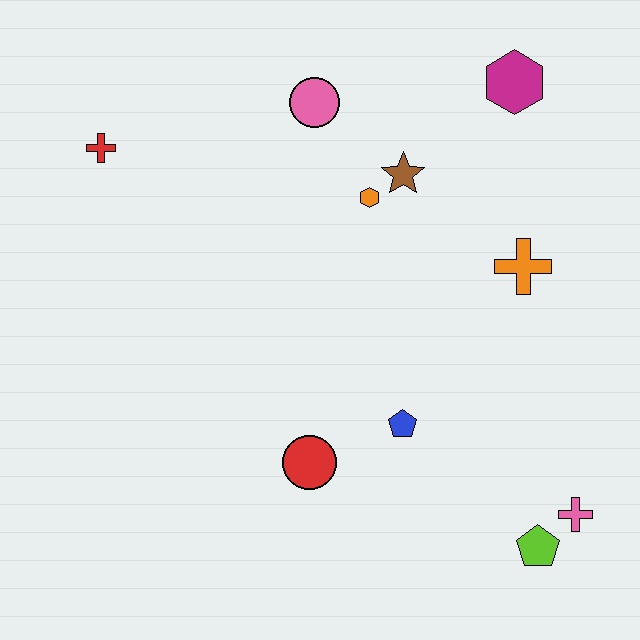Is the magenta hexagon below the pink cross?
No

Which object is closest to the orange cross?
The brown star is closest to the orange cross.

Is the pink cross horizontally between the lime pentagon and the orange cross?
No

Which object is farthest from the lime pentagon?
The red cross is farthest from the lime pentagon.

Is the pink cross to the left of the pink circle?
No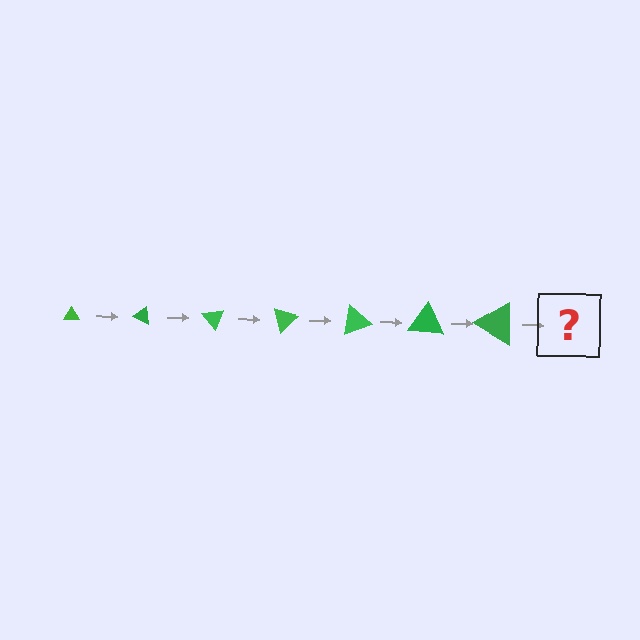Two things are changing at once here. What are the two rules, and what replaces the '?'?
The two rules are that the triangle grows larger each step and it rotates 25 degrees each step. The '?' should be a triangle, larger than the previous one and rotated 175 degrees from the start.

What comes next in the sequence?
The next element should be a triangle, larger than the previous one and rotated 175 degrees from the start.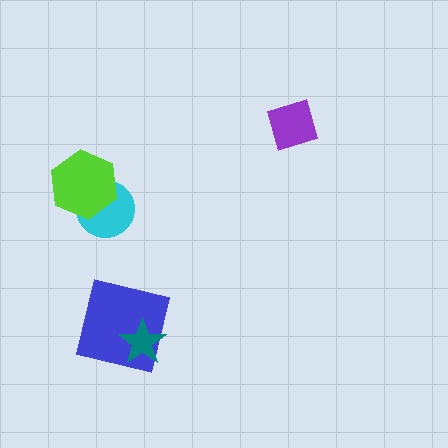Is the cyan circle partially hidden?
Yes, it is partially covered by another shape.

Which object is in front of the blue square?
The teal star is in front of the blue square.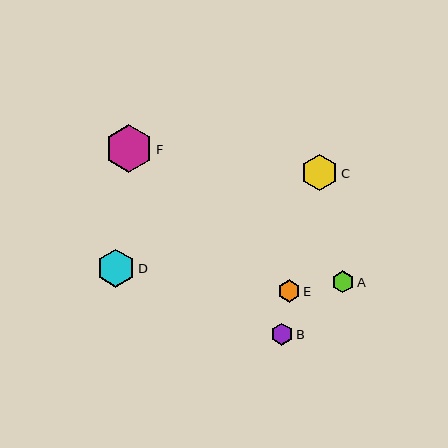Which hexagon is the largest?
Hexagon F is the largest with a size of approximately 48 pixels.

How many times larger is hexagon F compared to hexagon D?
Hexagon F is approximately 1.3 times the size of hexagon D.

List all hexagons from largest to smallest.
From largest to smallest: F, D, C, E, B, A.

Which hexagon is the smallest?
Hexagon A is the smallest with a size of approximately 22 pixels.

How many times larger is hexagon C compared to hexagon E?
Hexagon C is approximately 1.6 times the size of hexagon E.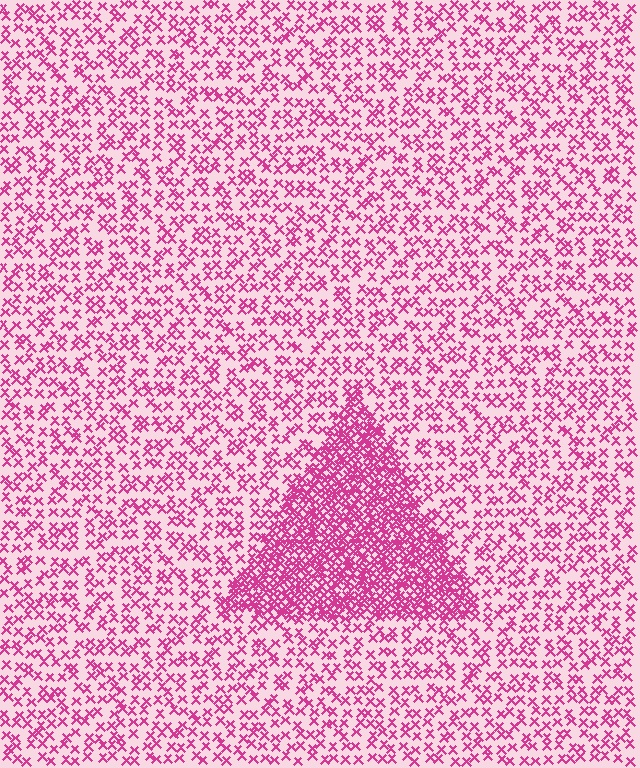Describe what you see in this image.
The image contains small magenta elements arranged at two different densities. A triangle-shaped region is visible where the elements are more densely packed than the surrounding area.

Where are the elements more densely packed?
The elements are more densely packed inside the triangle boundary.